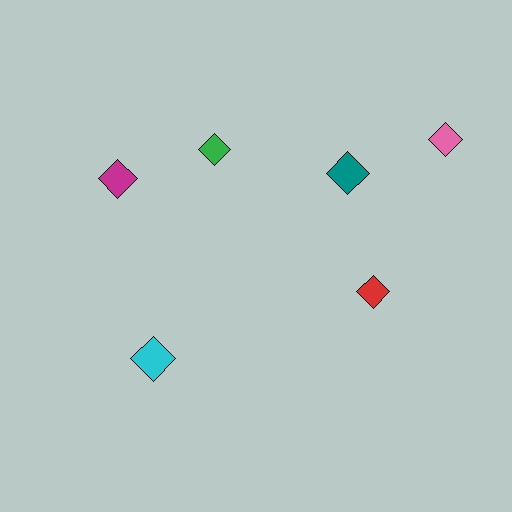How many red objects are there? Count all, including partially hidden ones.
There is 1 red object.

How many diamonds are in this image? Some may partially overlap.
There are 6 diamonds.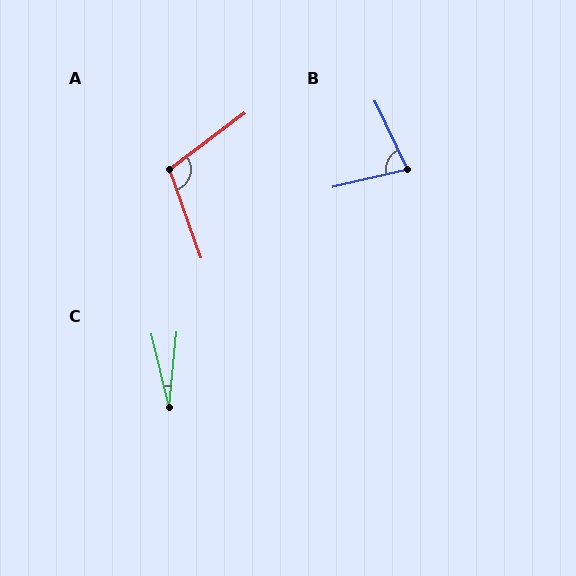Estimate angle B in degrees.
Approximately 77 degrees.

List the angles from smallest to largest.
C (19°), B (77°), A (108°).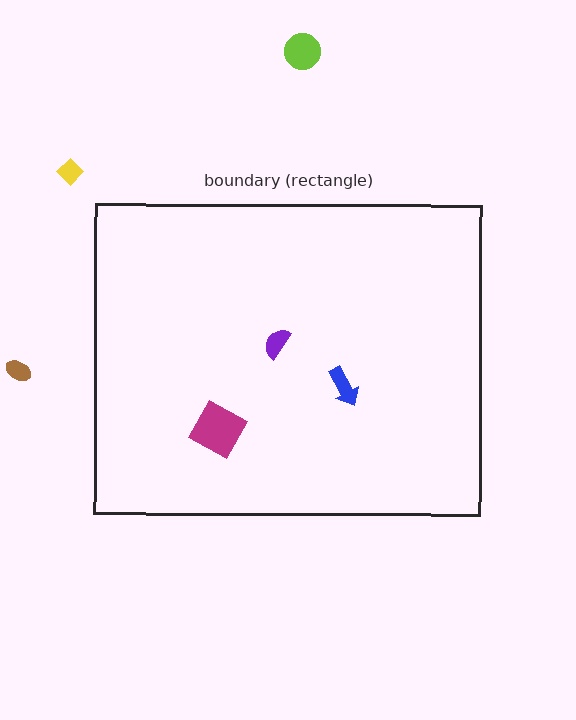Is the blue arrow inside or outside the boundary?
Inside.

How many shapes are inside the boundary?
3 inside, 3 outside.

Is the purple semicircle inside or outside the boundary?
Inside.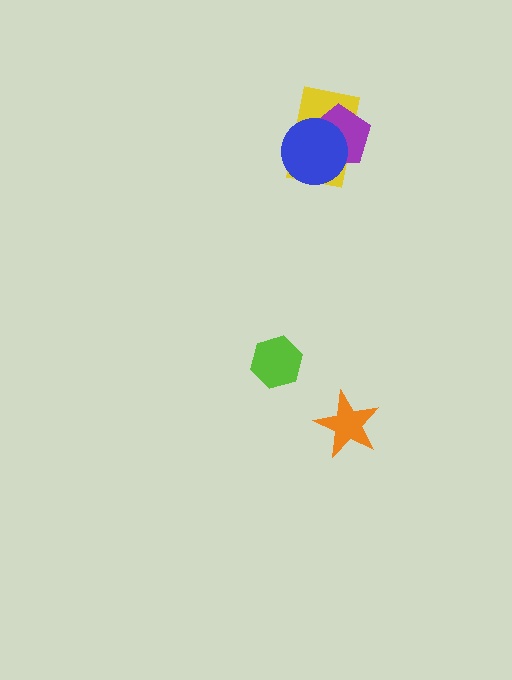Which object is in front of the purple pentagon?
The blue circle is in front of the purple pentagon.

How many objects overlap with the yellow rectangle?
2 objects overlap with the yellow rectangle.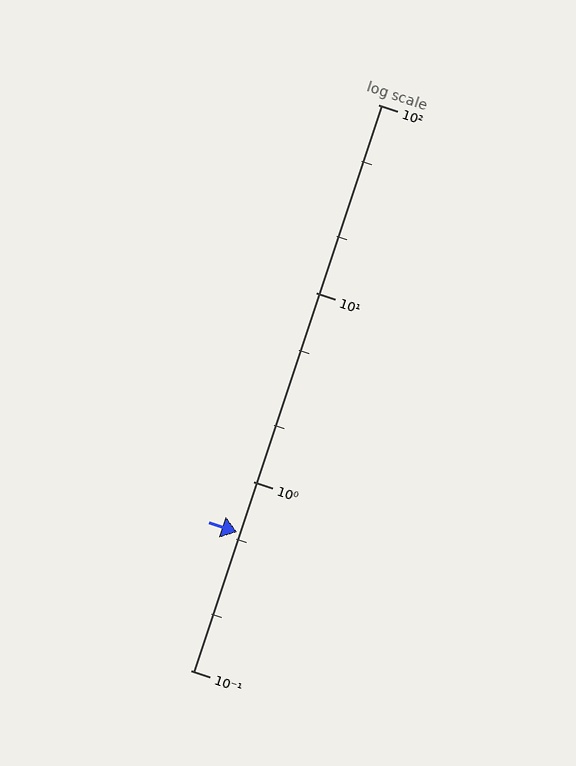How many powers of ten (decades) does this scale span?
The scale spans 3 decades, from 0.1 to 100.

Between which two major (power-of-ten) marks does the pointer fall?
The pointer is between 0.1 and 1.